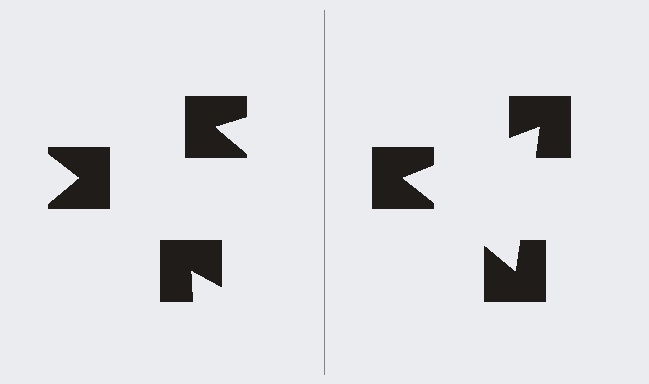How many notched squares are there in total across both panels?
6 — 3 on each side.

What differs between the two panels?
The notched squares are positioned identically on both sides; only the wedge orientations differ. On the right they align to a triangle; on the left they are misaligned.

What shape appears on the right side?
An illusory triangle.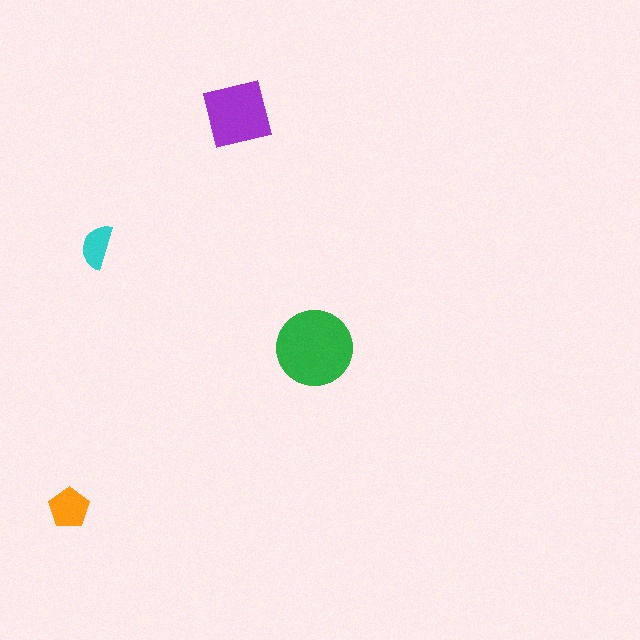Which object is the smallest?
The cyan semicircle.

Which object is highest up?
The purple square is topmost.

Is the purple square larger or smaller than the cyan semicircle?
Larger.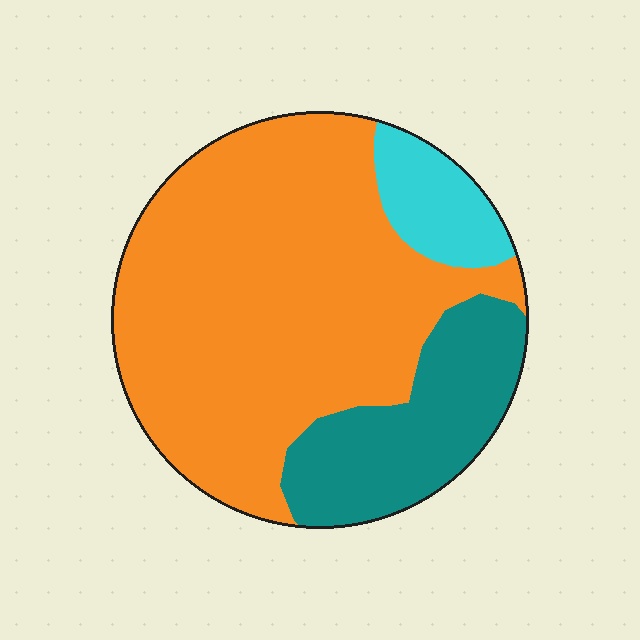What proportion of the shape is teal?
Teal covers 22% of the shape.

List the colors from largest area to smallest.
From largest to smallest: orange, teal, cyan.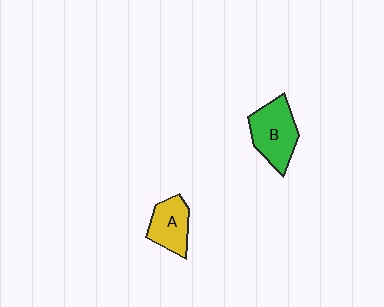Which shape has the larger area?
Shape B (green).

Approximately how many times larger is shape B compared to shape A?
Approximately 1.4 times.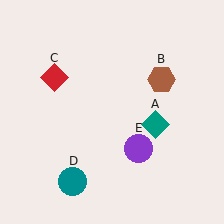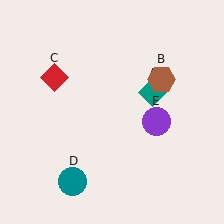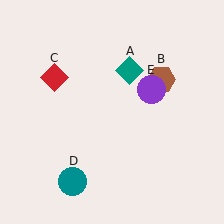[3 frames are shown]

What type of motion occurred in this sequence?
The teal diamond (object A), purple circle (object E) rotated counterclockwise around the center of the scene.